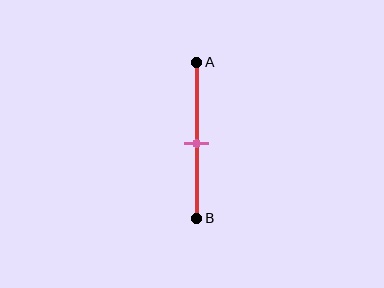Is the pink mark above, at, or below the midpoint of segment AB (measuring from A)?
The pink mark is approximately at the midpoint of segment AB.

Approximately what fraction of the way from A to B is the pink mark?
The pink mark is approximately 50% of the way from A to B.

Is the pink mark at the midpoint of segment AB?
Yes, the mark is approximately at the midpoint.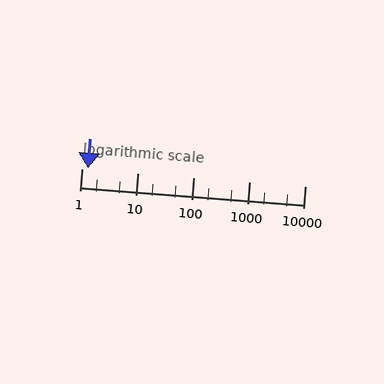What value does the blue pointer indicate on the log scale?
The pointer indicates approximately 1.3.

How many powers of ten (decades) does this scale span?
The scale spans 4 decades, from 1 to 10000.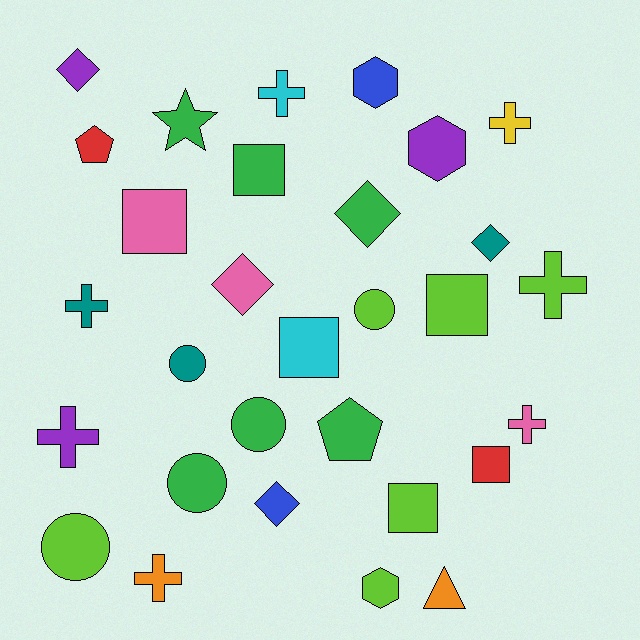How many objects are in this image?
There are 30 objects.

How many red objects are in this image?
There are 2 red objects.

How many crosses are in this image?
There are 7 crosses.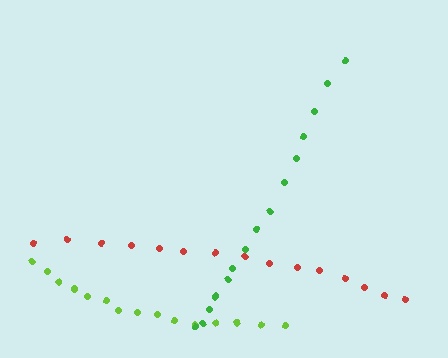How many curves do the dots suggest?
There are 3 distinct paths.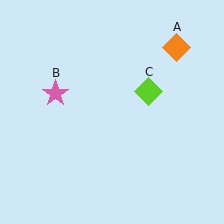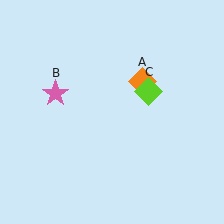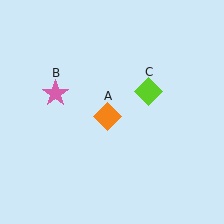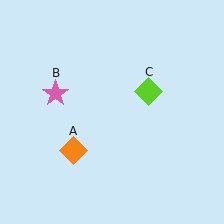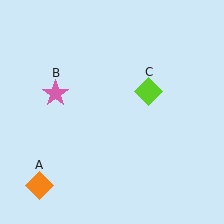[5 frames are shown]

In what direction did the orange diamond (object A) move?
The orange diamond (object A) moved down and to the left.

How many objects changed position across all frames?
1 object changed position: orange diamond (object A).